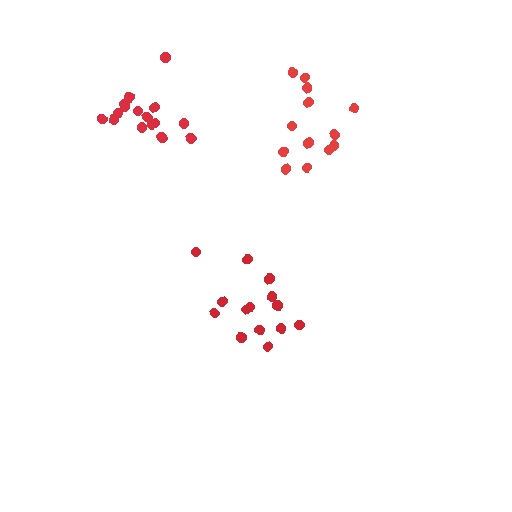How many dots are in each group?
Group 1: 14 dots, Group 2: 17 dots, Group 3: 13 dots (44 total).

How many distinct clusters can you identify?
There are 3 distinct clusters.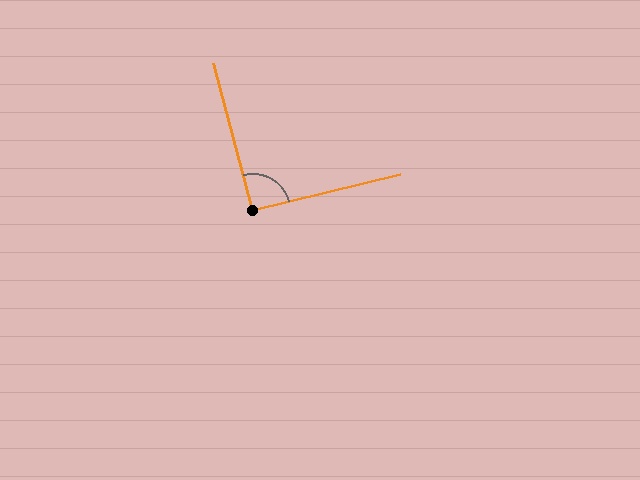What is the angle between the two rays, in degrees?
Approximately 91 degrees.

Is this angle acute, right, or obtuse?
It is approximately a right angle.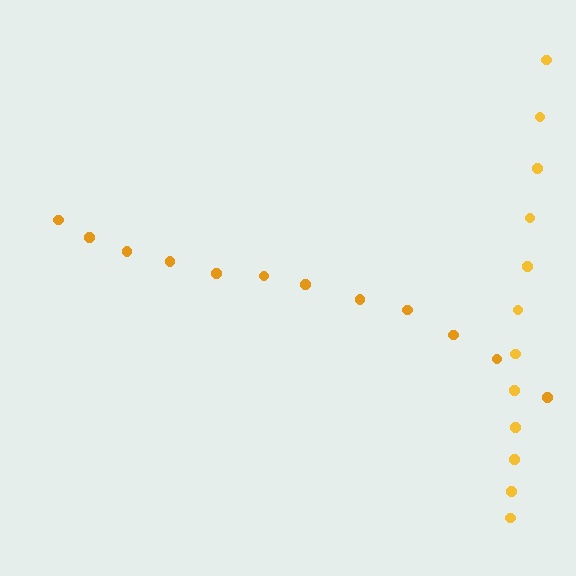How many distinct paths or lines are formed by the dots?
There are 2 distinct paths.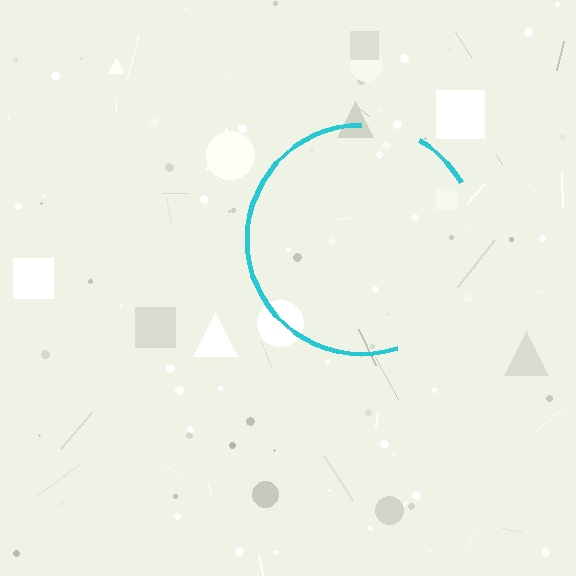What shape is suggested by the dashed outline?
The dashed outline suggests a circle.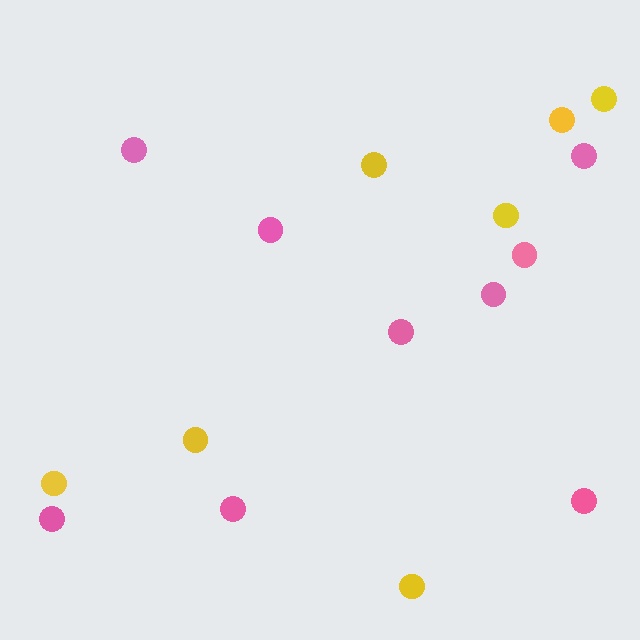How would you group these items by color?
There are 2 groups: one group of pink circles (9) and one group of yellow circles (7).